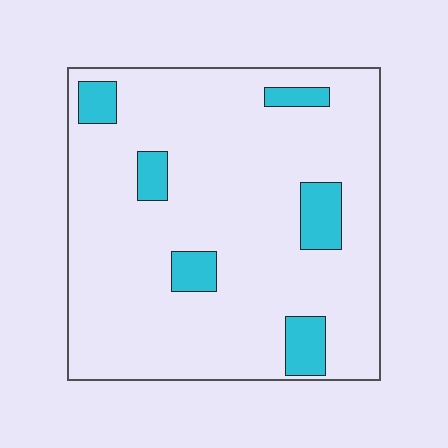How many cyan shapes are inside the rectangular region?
6.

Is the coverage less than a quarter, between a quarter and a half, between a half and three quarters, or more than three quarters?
Less than a quarter.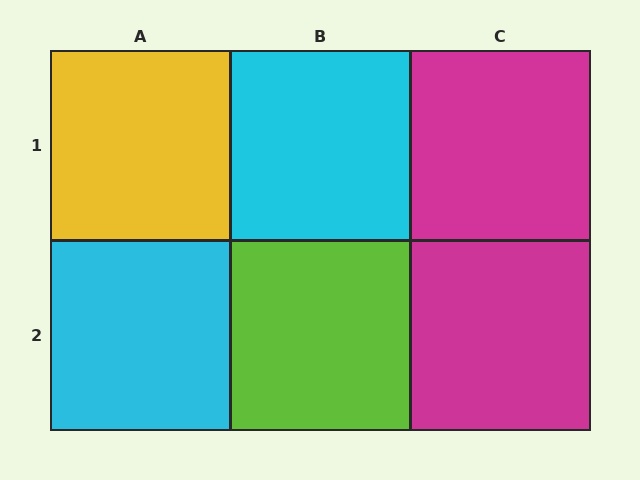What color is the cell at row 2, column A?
Cyan.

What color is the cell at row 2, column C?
Magenta.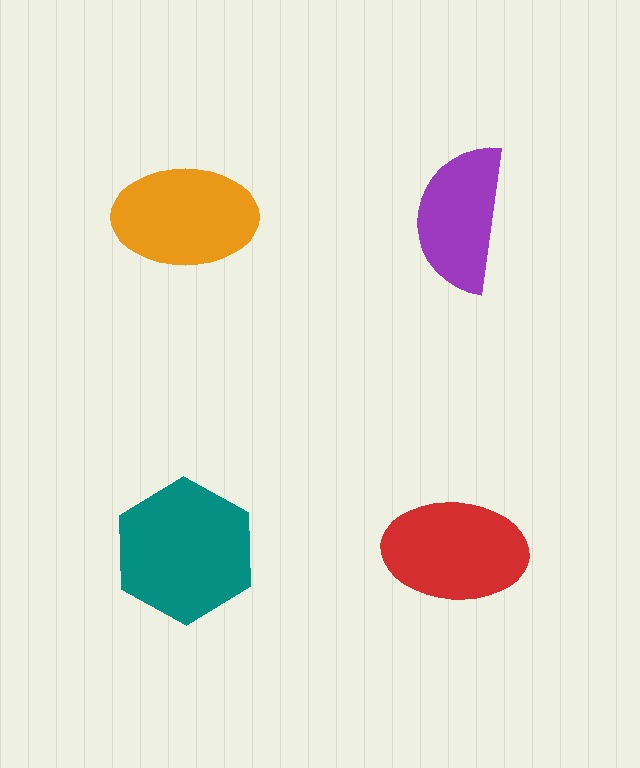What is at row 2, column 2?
A red ellipse.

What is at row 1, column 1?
An orange ellipse.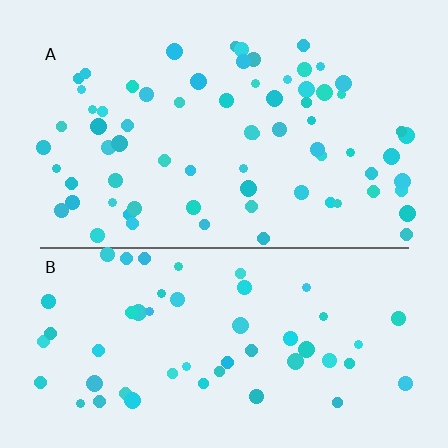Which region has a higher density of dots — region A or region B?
A (the top).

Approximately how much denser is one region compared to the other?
Approximately 1.3× — region A over region B.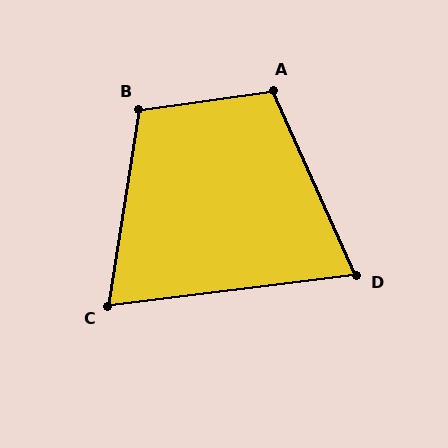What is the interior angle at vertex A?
Approximately 106 degrees (obtuse).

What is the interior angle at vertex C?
Approximately 74 degrees (acute).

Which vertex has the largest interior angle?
B, at approximately 107 degrees.